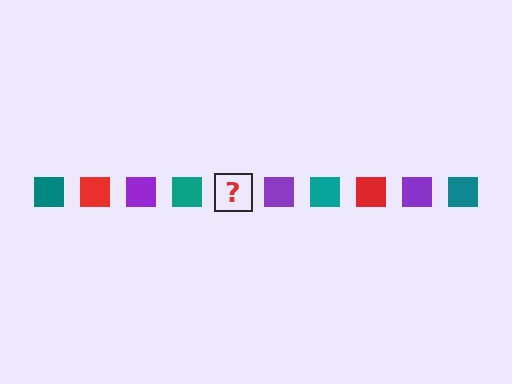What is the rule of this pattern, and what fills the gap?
The rule is that the pattern cycles through teal, red, purple squares. The gap should be filled with a red square.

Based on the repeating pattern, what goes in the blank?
The blank should be a red square.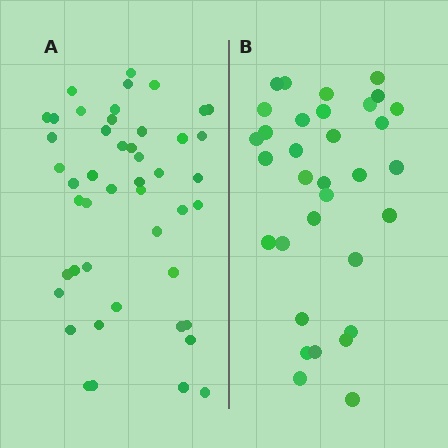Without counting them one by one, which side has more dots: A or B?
Region A (the left region) has more dots.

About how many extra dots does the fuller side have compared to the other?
Region A has approximately 15 more dots than region B.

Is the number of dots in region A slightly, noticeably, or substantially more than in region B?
Region A has noticeably more, but not dramatically so. The ratio is roughly 1.4 to 1.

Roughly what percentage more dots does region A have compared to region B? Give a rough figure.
About 40% more.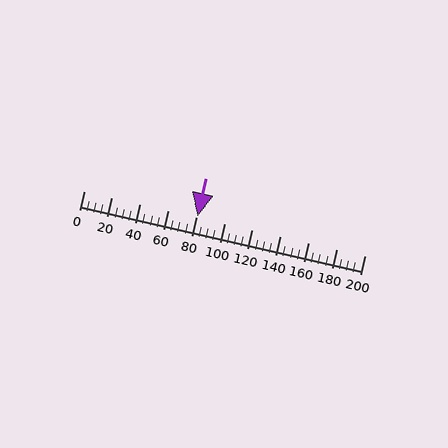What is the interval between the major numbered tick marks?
The major tick marks are spaced 20 units apart.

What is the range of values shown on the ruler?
The ruler shows values from 0 to 200.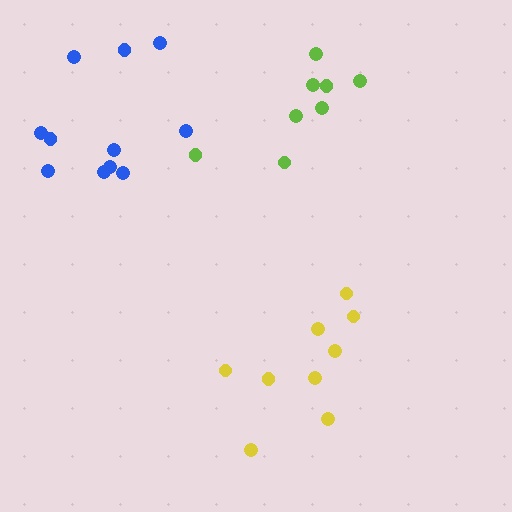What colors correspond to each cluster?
The clusters are colored: yellow, lime, blue.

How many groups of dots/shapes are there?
There are 3 groups.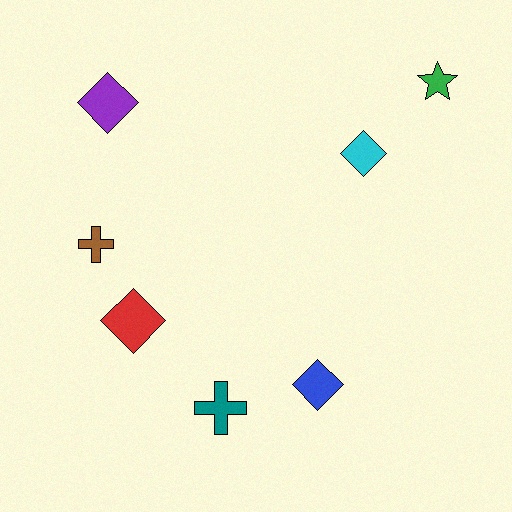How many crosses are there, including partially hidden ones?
There are 2 crosses.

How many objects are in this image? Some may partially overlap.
There are 7 objects.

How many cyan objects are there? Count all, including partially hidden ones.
There is 1 cyan object.